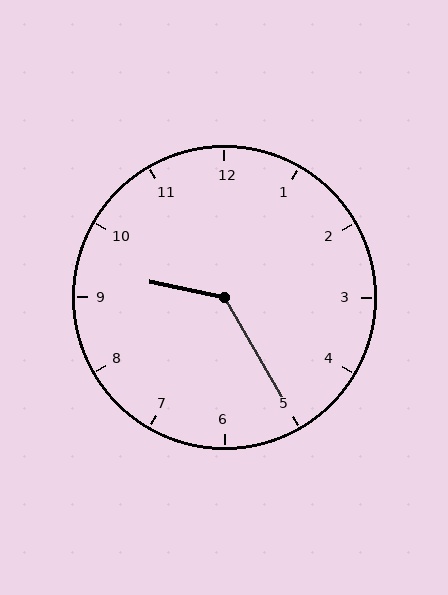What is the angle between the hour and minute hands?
Approximately 132 degrees.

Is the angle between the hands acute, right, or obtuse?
It is obtuse.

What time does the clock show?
9:25.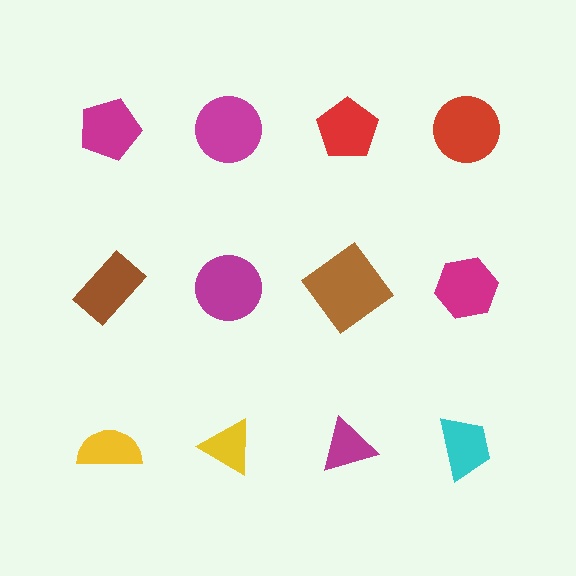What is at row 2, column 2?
A magenta circle.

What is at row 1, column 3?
A red pentagon.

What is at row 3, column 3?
A magenta triangle.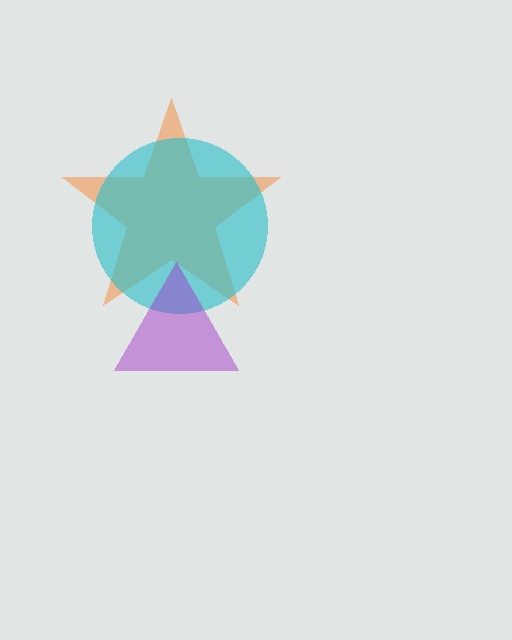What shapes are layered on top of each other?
The layered shapes are: an orange star, a cyan circle, a purple triangle.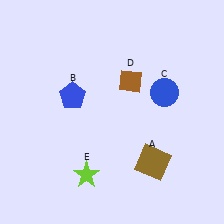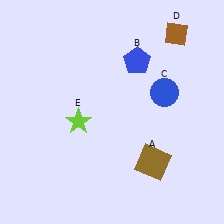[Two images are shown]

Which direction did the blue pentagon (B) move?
The blue pentagon (B) moved right.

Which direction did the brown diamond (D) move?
The brown diamond (D) moved up.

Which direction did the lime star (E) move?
The lime star (E) moved up.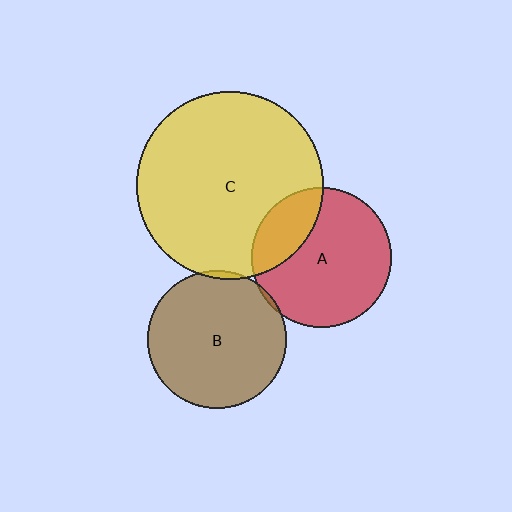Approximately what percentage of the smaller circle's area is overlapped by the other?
Approximately 25%.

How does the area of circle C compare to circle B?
Approximately 1.8 times.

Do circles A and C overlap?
Yes.